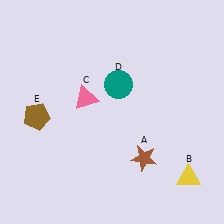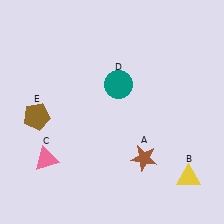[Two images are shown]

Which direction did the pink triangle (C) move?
The pink triangle (C) moved down.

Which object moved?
The pink triangle (C) moved down.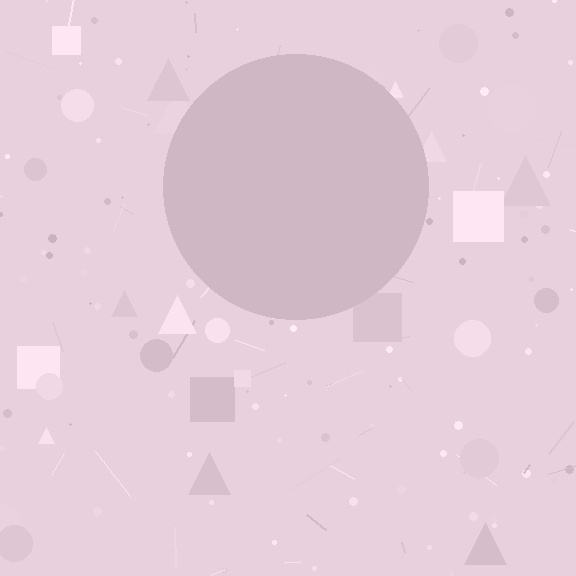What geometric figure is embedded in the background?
A circle is embedded in the background.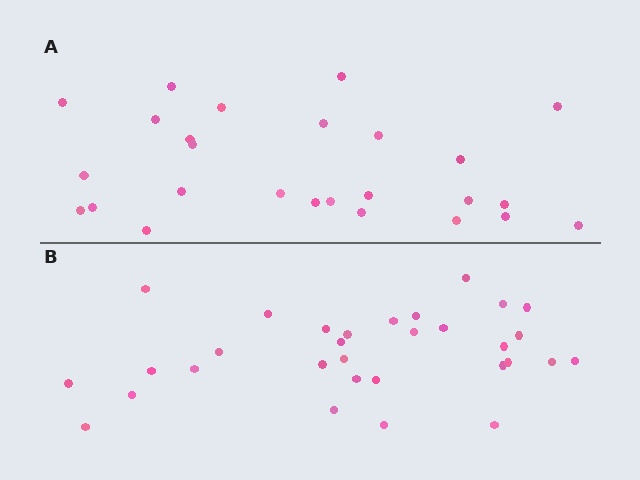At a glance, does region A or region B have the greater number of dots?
Region B (the bottom region) has more dots.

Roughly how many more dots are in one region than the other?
Region B has about 5 more dots than region A.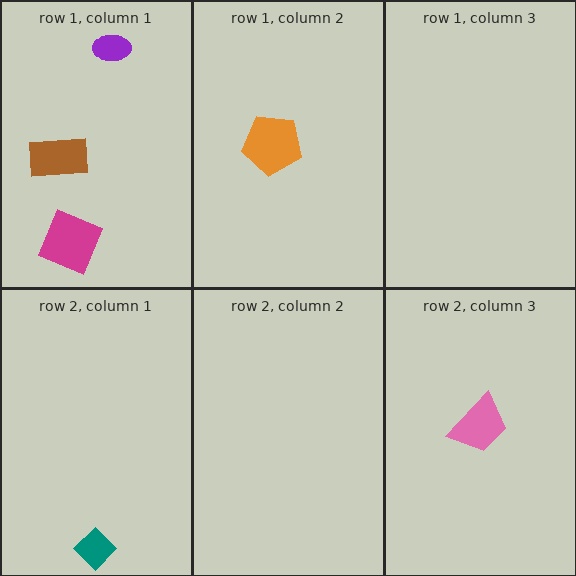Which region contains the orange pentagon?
The row 1, column 2 region.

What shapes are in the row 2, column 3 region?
The pink trapezoid.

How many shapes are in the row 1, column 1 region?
3.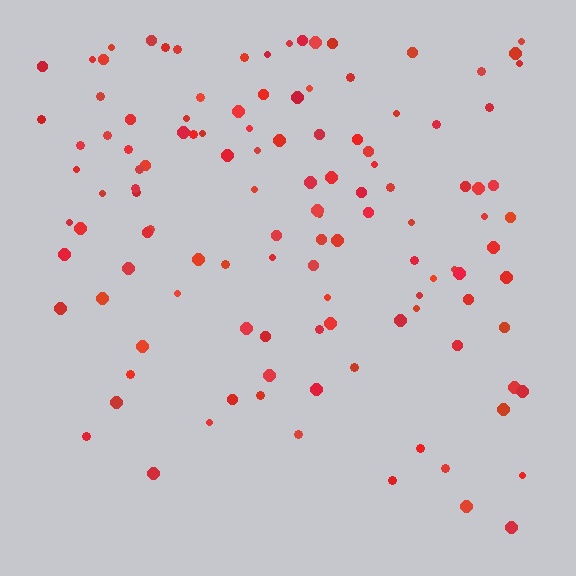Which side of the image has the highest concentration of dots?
The top.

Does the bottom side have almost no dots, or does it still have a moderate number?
Still a moderate number, just noticeably fewer than the top.